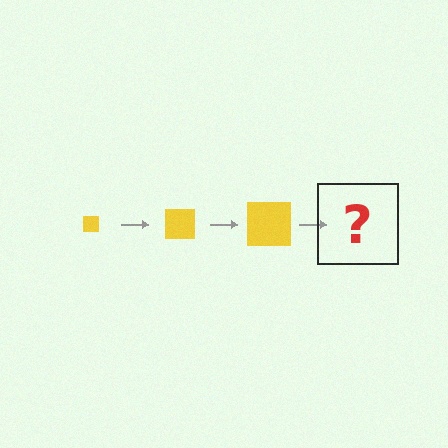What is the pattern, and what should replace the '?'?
The pattern is that the square gets progressively larger each step. The '?' should be a yellow square, larger than the previous one.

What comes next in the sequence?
The next element should be a yellow square, larger than the previous one.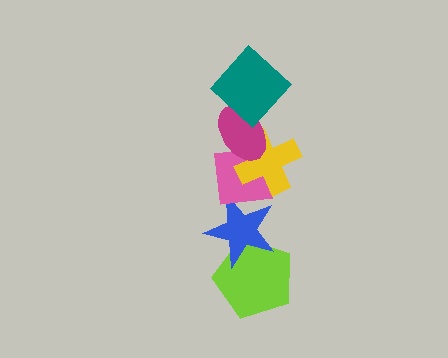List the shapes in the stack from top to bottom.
From top to bottom: the teal diamond, the magenta ellipse, the yellow cross, the pink square, the blue star, the lime pentagon.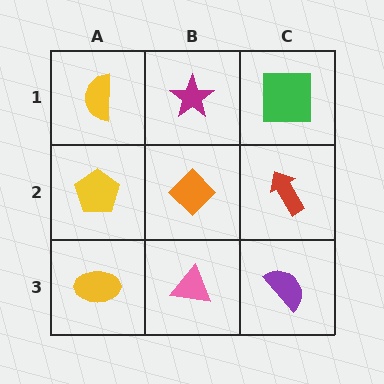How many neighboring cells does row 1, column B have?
3.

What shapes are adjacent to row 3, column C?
A red arrow (row 2, column C), a pink triangle (row 3, column B).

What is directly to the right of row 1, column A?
A magenta star.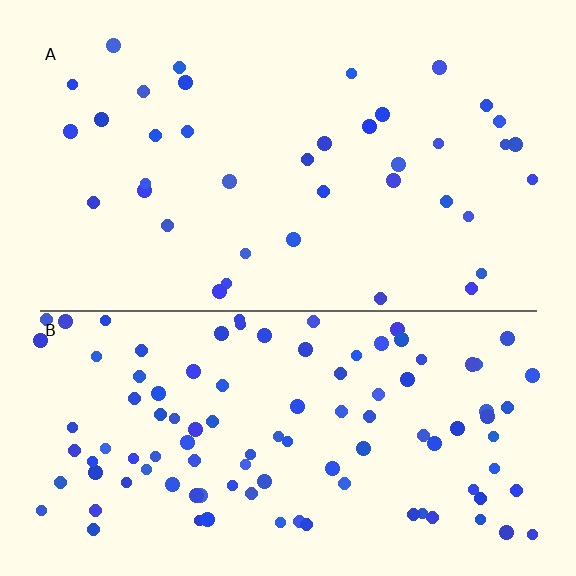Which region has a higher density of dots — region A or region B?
B (the bottom).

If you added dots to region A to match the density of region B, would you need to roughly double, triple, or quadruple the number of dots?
Approximately triple.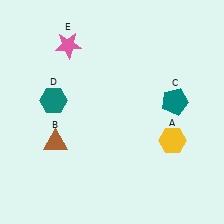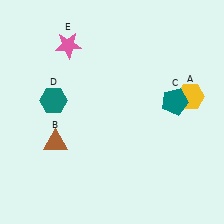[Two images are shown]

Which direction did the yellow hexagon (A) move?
The yellow hexagon (A) moved up.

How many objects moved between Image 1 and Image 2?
1 object moved between the two images.